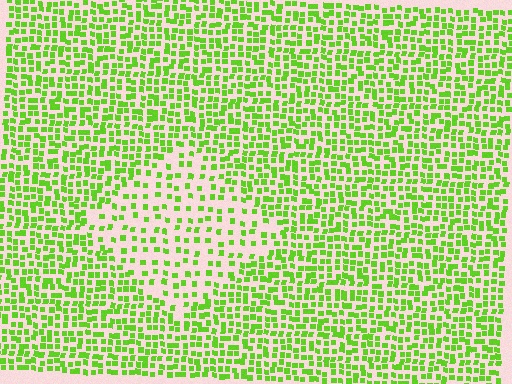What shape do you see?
I see a diamond.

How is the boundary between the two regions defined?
The boundary is defined by a change in element density (approximately 2.1x ratio). All elements are the same color, size, and shape.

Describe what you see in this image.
The image contains small lime elements arranged at two different densities. A diamond-shaped region is visible where the elements are less densely packed than the surrounding area.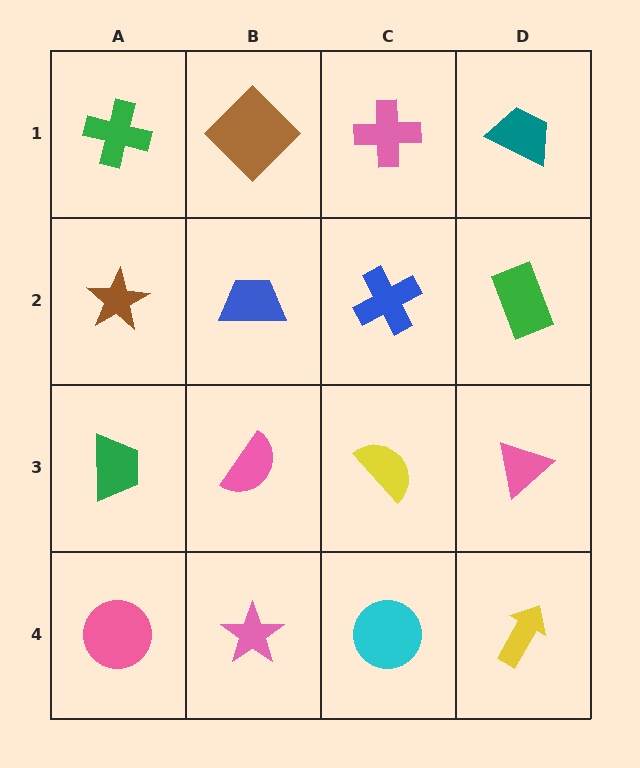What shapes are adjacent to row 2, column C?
A pink cross (row 1, column C), a yellow semicircle (row 3, column C), a blue trapezoid (row 2, column B), a green rectangle (row 2, column D).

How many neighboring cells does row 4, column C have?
3.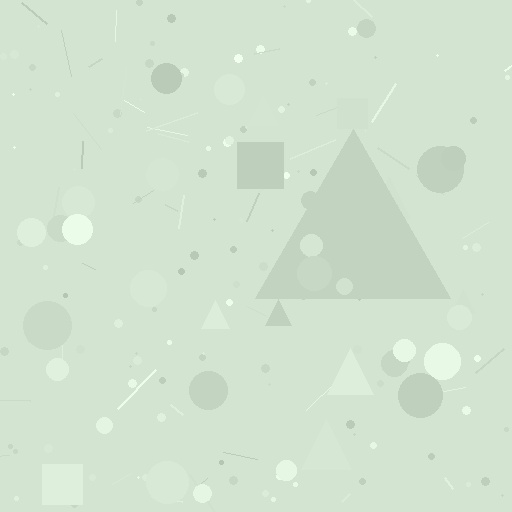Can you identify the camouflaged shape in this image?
The camouflaged shape is a triangle.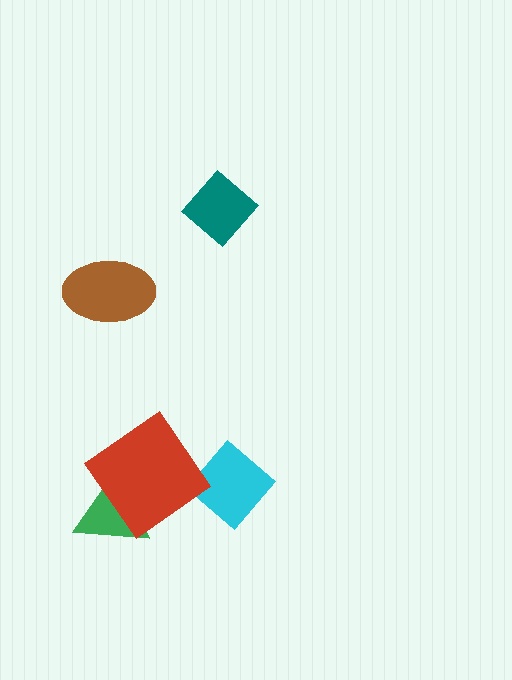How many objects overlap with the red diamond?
1 object overlaps with the red diamond.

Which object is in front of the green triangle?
The red diamond is in front of the green triangle.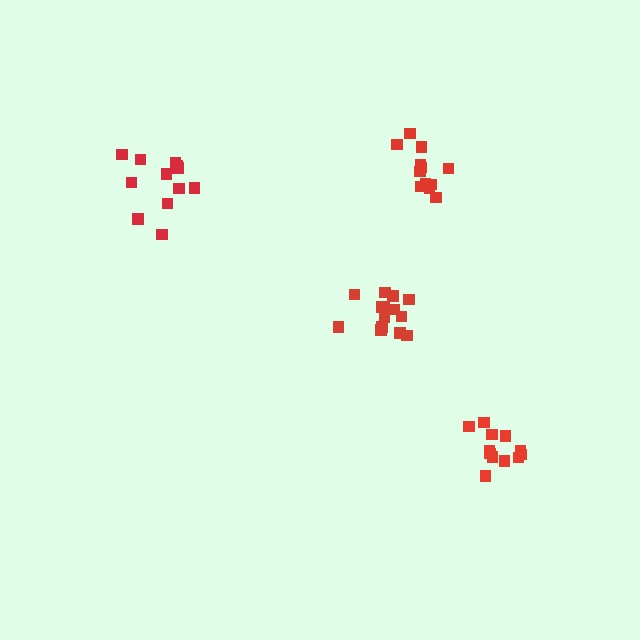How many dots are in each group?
Group 1: 14 dots, Group 2: 12 dots, Group 3: 12 dots, Group 4: 12 dots (50 total).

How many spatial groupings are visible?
There are 4 spatial groupings.